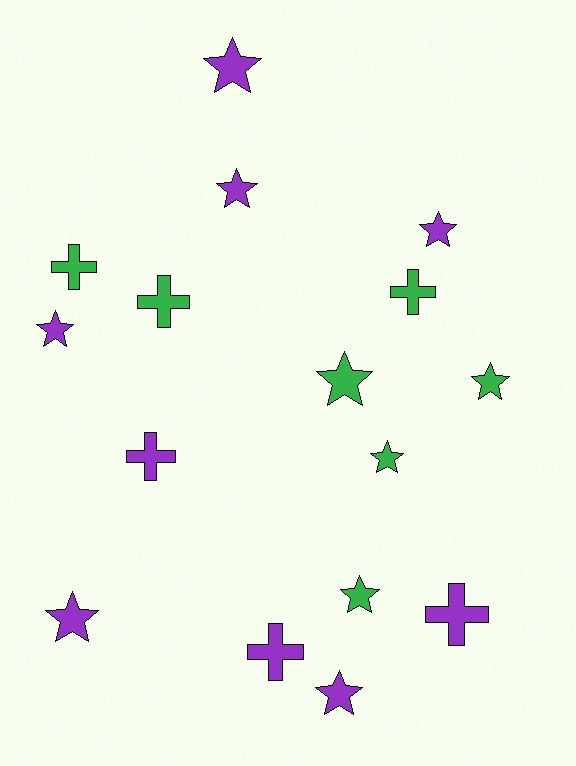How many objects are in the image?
There are 16 objects.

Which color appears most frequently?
Purple, with 9 objects.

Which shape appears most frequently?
Star, with 10 objects.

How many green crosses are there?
There are 3 green crosses.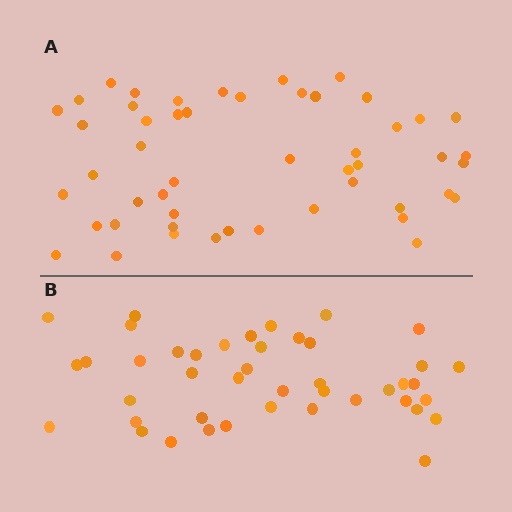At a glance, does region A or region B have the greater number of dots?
Region A (the top region) has more dots.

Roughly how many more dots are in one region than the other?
Region A has roughly 8 or so more dots than region B.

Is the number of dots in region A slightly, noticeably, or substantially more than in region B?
Region A has only slightly more — the two regions are fairly close. The ratio is roughly 1.2 to 1.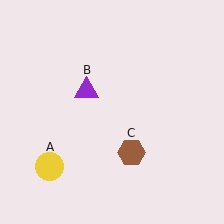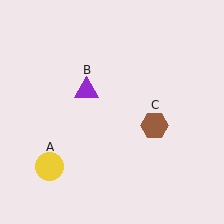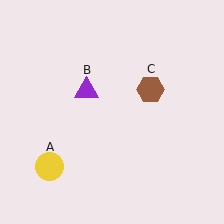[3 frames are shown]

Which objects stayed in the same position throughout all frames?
Yellow circle (object A) and purple triangle (object B) remained stationary.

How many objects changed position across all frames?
1 object changed position: brown hexagon (object C).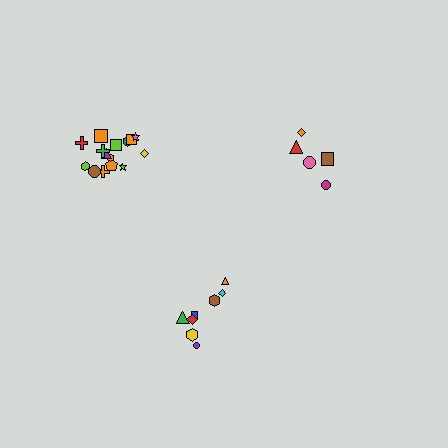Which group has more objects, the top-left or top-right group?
The top-left group.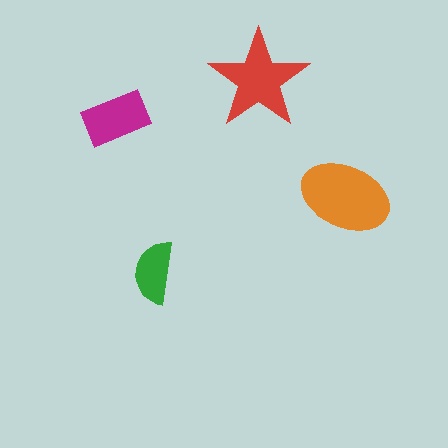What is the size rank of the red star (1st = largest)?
2nd.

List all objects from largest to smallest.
The orange ellipse, the red star, the magenta rectangle, the green semicircle.